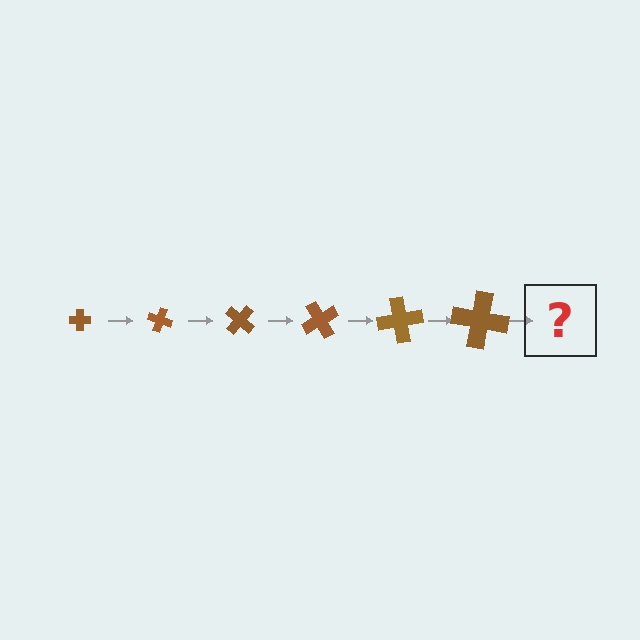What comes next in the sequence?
The next element should be a cross, larger than the previous one and rotated 120 degrees from the start.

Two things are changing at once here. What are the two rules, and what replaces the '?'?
The two rules are that the cross grows larger each step and it rotates 20 degrees each step. The '?' should be a cross, larger than the previous one and rotated 120 degrees from the start.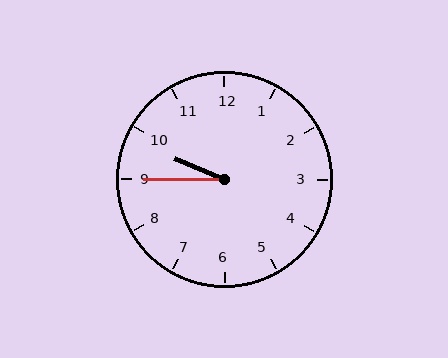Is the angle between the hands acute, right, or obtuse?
It is acute.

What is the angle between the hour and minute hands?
Approximately 22 degrees.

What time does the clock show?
9:45.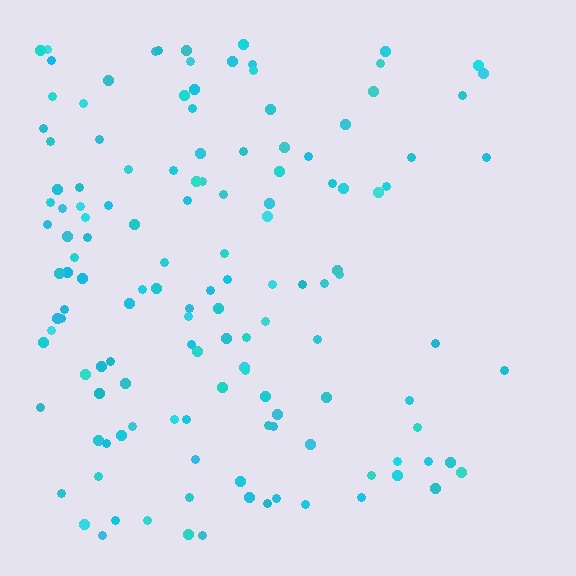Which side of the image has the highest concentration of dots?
The left.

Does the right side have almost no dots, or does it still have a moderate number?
Still a moderate number, just noticeably fewer than the left.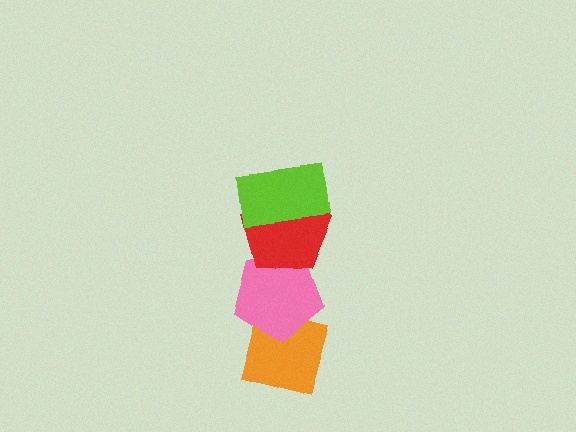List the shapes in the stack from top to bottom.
From top to bottom: the lime rectangle, the red pentagon, the pink pentagon, the orange square.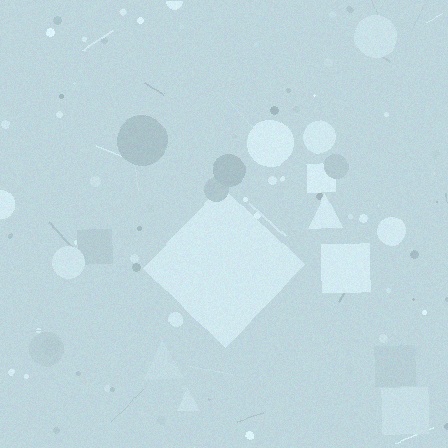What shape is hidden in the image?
A diamond is hidden in the image.